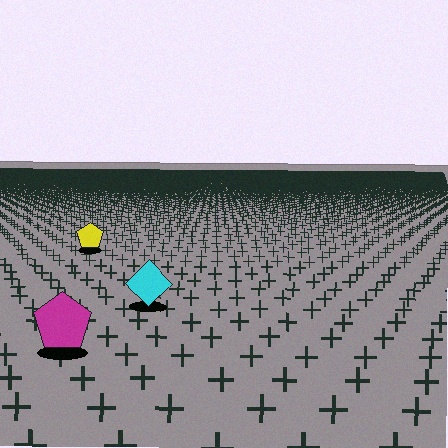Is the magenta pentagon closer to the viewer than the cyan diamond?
Yes. The magenta pentagon is closer — you can tell from the texture gradient: the ground texture is coarser near it.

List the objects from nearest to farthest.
From nearest to farthest: the magenta pentagon, the cyan diamond, the yellow pentagon.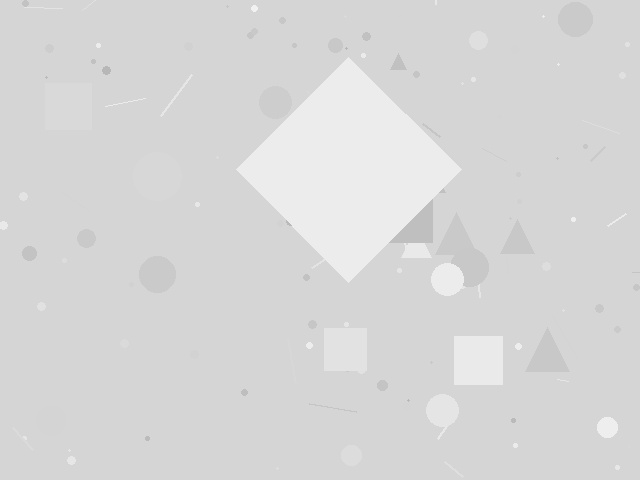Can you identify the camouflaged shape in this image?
The camouflaged shape is a diamond.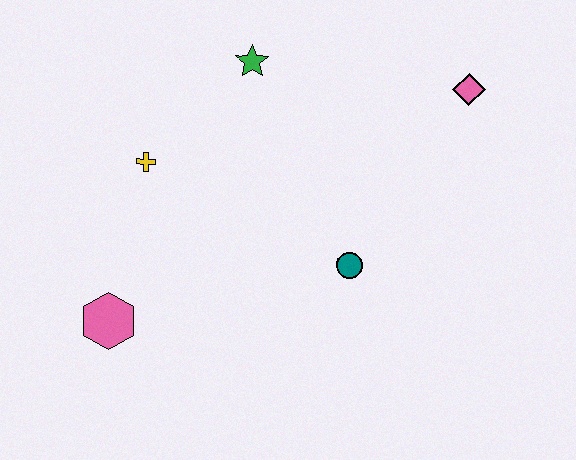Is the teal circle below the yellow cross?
Yes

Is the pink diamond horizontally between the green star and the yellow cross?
No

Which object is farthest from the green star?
The pink hexagon is farthest from the green star.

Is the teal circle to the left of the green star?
No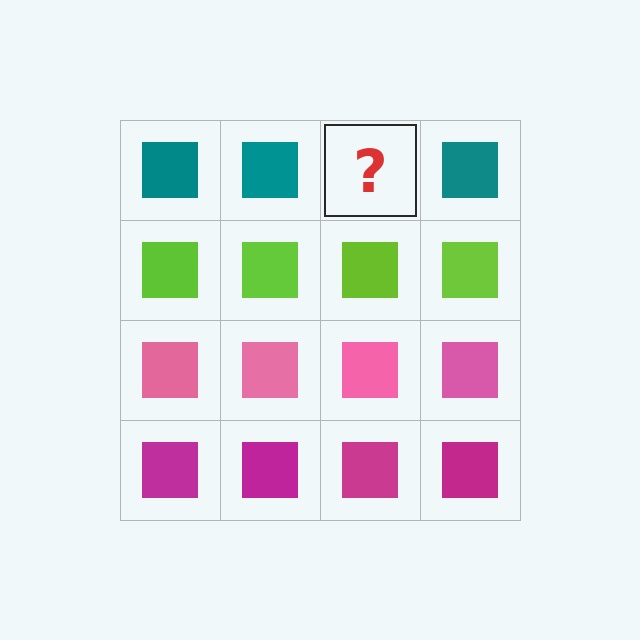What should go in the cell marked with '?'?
The missing cell should contain a teal square.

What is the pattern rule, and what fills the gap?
The rule is that each row has a consistent color. The gap should be filled with a teal square.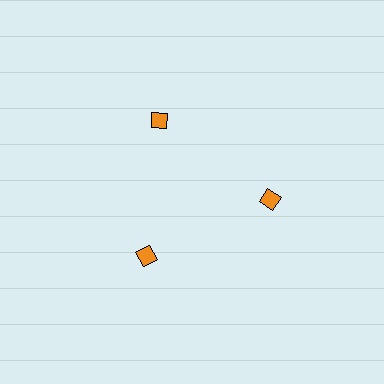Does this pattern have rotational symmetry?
Yes, this pattern has 3-fold rotational symmetry. It looks the same after rotating 120 degrees around the center.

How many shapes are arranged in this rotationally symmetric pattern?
There are 3 shapes, arranged in 3 groups of 1.